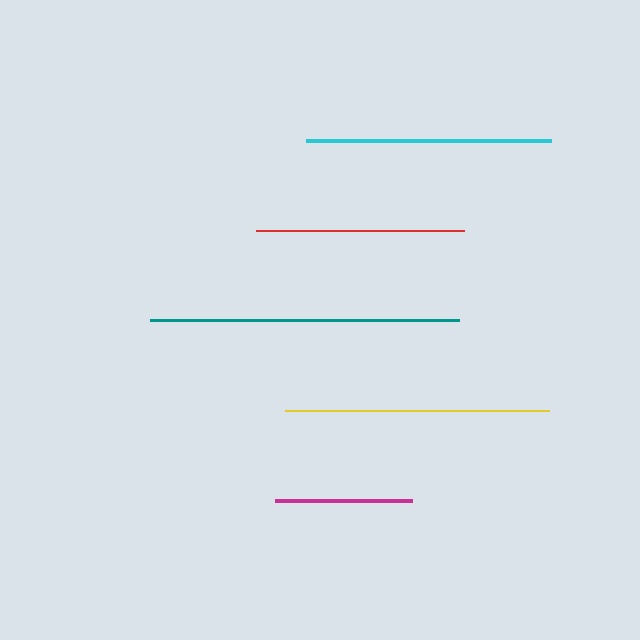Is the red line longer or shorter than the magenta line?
The red line is longer than the magenta line.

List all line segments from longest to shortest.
From longest to shortest: teal, yellow, cyan, red, magenta.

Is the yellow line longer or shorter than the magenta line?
The yellow line is longer than the magenta line.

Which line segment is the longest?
The teal line is the longest at approximately 308 pixels.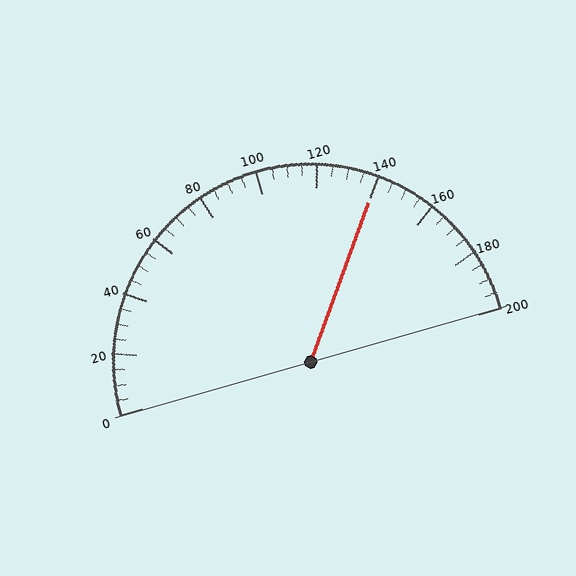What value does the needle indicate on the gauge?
The needle indicates approximately 140.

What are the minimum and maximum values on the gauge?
The gauge ranges from 0 to 200.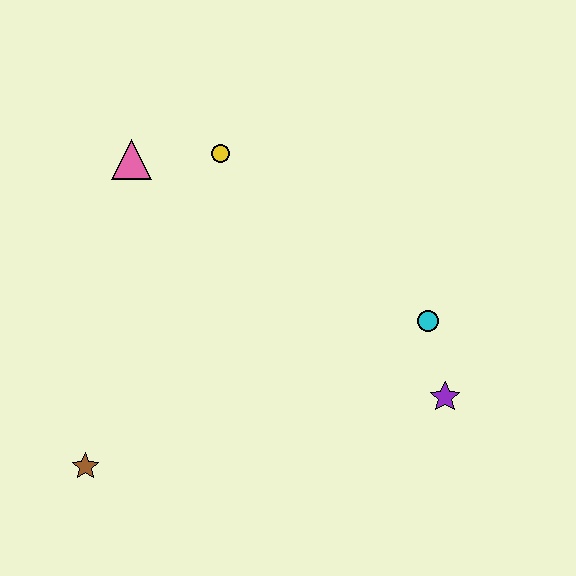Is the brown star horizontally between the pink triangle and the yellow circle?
No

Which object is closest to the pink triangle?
The yellow circle is closest to the pink triangle.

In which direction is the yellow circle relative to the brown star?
The yellow circle is above the brown star.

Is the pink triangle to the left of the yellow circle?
Yes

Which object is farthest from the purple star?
The pink triangle is farthest from the purple star.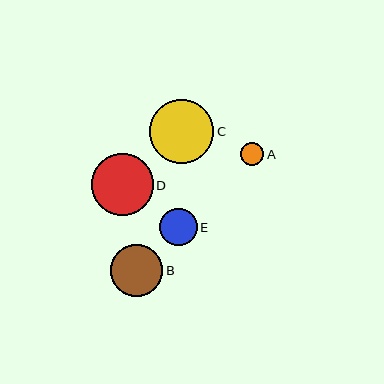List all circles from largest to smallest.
From largest to smallest: C, D, B, E, A.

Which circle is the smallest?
Circle A is the smallest with a size of approximately 23 pixels.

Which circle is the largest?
Circle C is the largest with a size of approximately 64 pixels.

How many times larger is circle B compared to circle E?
Circle B is approximately 1.4 times the size of circle E.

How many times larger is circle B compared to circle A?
Circle B is approximately 2.3 times the size of circle A.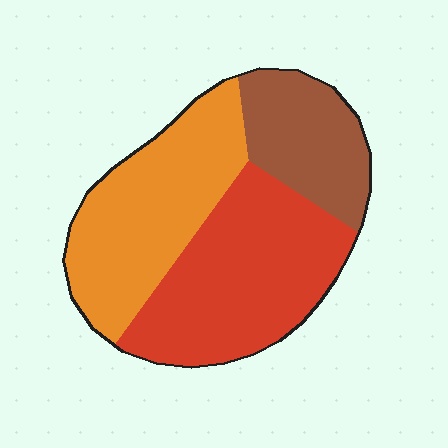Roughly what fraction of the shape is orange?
Orange covers 37% of the shape.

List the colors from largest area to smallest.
From largest to smallest: red, orange, brown.